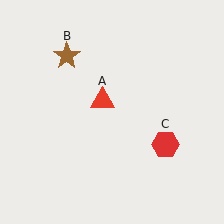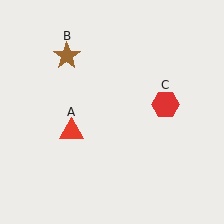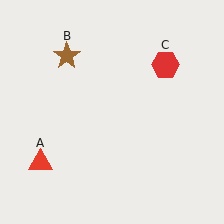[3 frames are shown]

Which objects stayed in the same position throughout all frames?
Brown star (object B) remained stationary.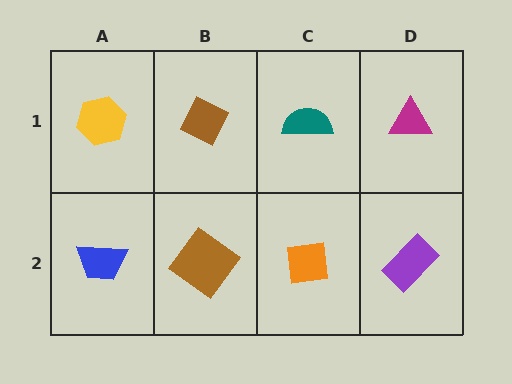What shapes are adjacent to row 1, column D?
A purple rectangle (row 2, column D), a teal semicircle (row 1, column C).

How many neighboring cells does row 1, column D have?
2.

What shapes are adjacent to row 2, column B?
A brown diamond (row 1, column B), a blue trapezoid (row 2, column A), an orange square (row 2, column C).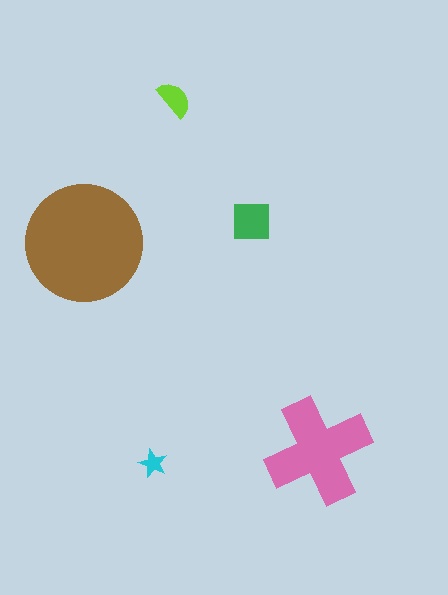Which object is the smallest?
The cyan star.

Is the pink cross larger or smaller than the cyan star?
Larger.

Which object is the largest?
The brown circle.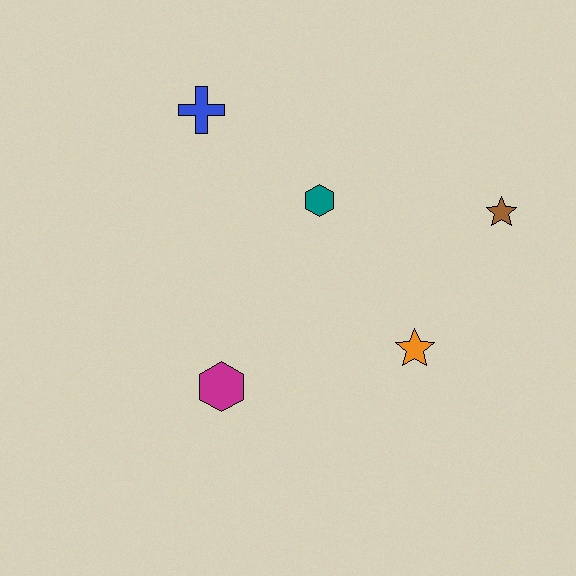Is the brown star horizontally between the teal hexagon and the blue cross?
No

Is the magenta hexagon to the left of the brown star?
Yes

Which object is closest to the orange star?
The brown star is closest to the orange star.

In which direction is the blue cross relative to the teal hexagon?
The blue cross is to the left of the teal hexagon.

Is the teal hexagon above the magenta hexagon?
Yes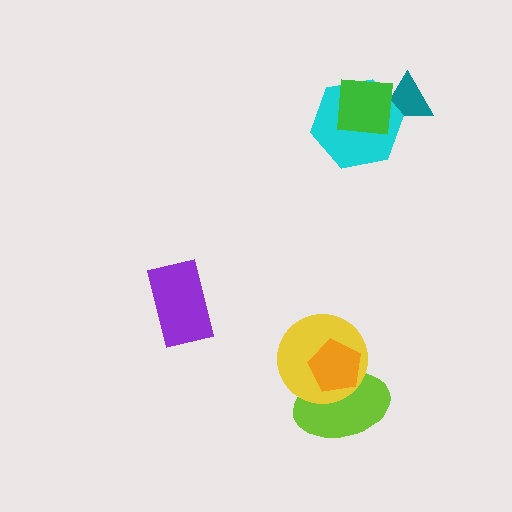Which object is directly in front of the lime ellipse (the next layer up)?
The yellow circle is directly in front of the lime ellipse.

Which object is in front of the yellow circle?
The orange pentagon is in front of the yellow circle.